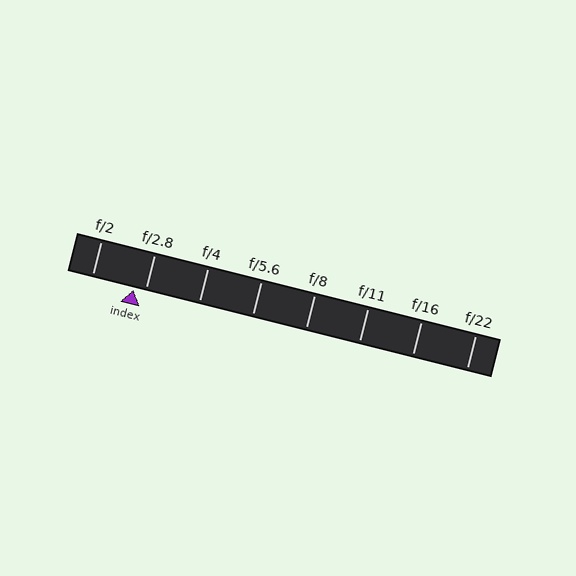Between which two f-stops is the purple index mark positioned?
The index mark is between f/2 and f/2.8.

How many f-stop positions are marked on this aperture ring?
There are 8 f-stop positions marked.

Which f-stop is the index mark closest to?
The index mark is closest to f/2.8.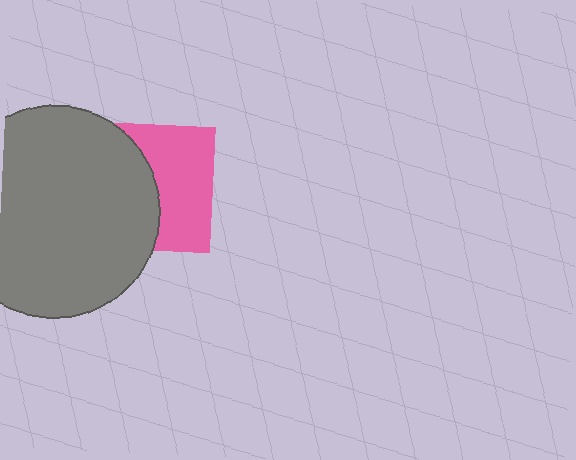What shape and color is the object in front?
The object in front is a gray circle.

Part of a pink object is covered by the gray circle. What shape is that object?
It is a square.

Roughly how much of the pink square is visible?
About half of it is visible (roughly 50%).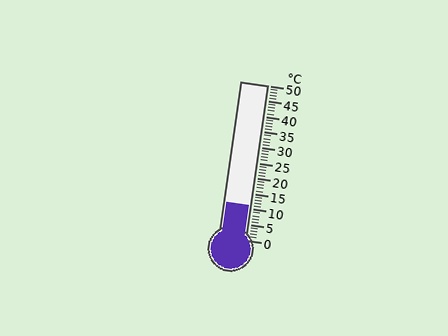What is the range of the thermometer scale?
The thermometer scale ranges from 0°C to 50°C.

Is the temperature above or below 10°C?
The temperature is above 10°C.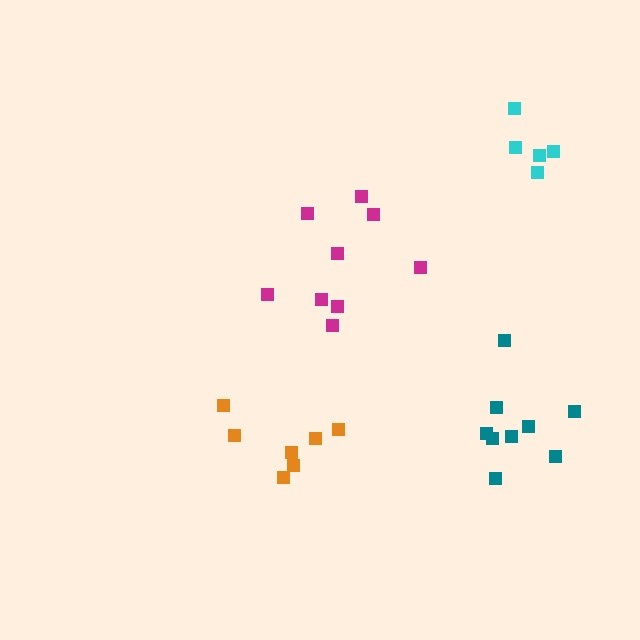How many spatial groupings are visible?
There are 4 spatial groupings.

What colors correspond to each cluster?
The clusters are colored: cyan, orange, magenta, teal.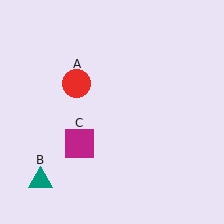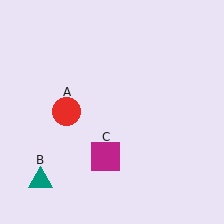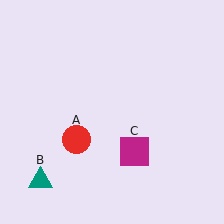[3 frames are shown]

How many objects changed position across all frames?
2 objects changed position: red circle (object A), magenta square (object C).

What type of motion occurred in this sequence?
The red circle (object A), magenta square (object C) rotated counterclockwise around the center of the scene.